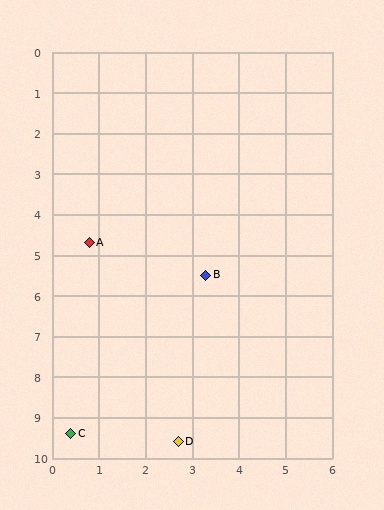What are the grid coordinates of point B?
Point B is at approximately (3.3, 5.5).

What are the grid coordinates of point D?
Point D is at approximately (2.7, 9.6).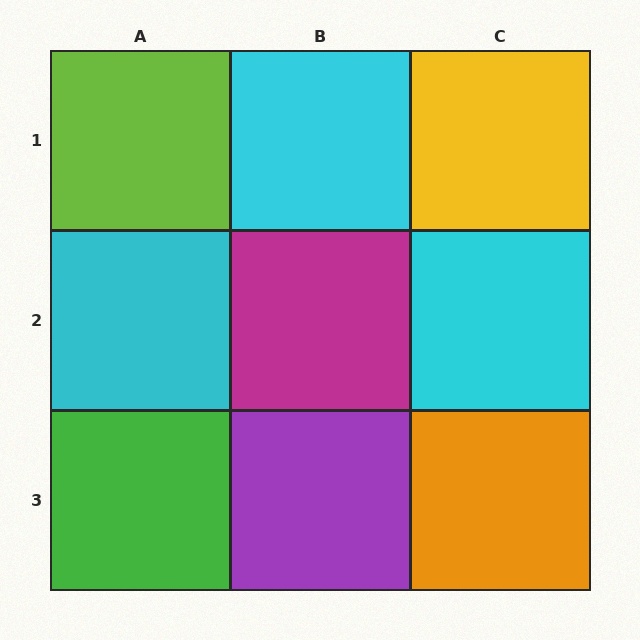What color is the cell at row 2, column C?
Cyan.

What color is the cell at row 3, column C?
Orange.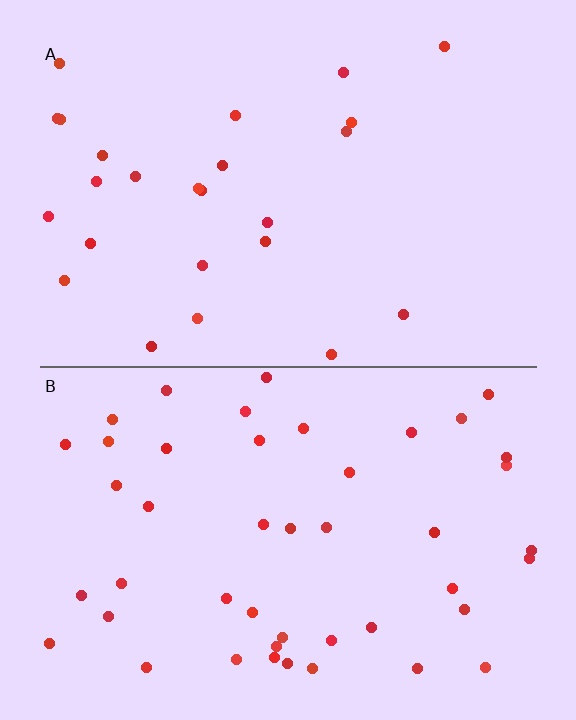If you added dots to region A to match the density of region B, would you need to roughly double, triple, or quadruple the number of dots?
Approximately double.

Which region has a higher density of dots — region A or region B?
B (the bottom).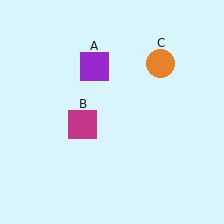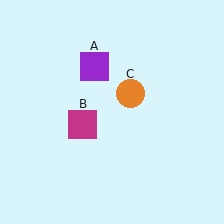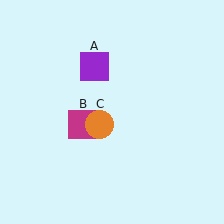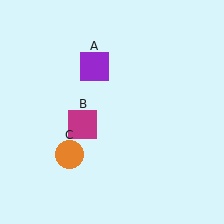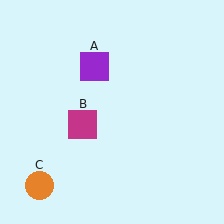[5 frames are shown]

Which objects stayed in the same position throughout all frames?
Purple square (object A) and magenta square (object B) remained stationary.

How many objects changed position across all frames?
1 object changed position: orange circle (object C).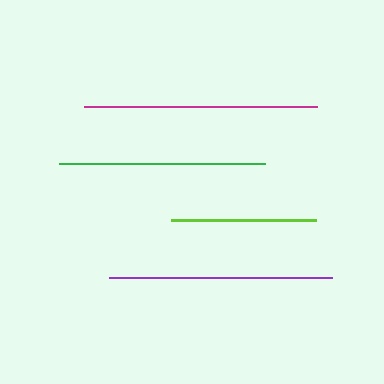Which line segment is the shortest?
The lime line is the shortest at approximately 145 pixels.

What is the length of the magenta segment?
The magenta segment is approximately 233 pixels long.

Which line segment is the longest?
The magenta line is the longest at approximately 233 pixels.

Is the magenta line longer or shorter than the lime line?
The magenta line is longer than the lime line.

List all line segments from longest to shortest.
From longest to shortest: magenta, purple, green, lime.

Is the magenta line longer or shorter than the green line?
The magenta line is longer than the green line.